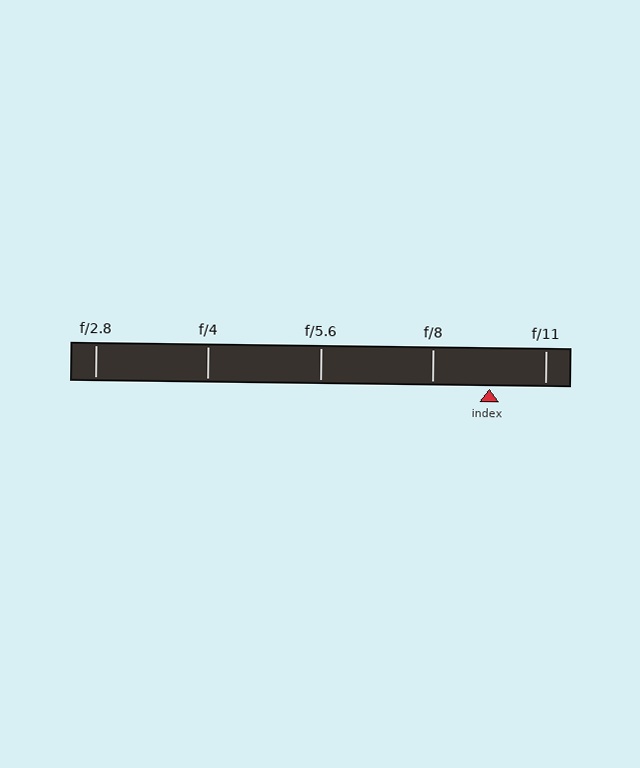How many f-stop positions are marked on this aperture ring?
There are 5 f-stop positions marked.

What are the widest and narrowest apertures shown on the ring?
The widest aperture shown is f/2.8 and the narrowest is f/11.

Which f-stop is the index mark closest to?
The index mark is closest to f/11.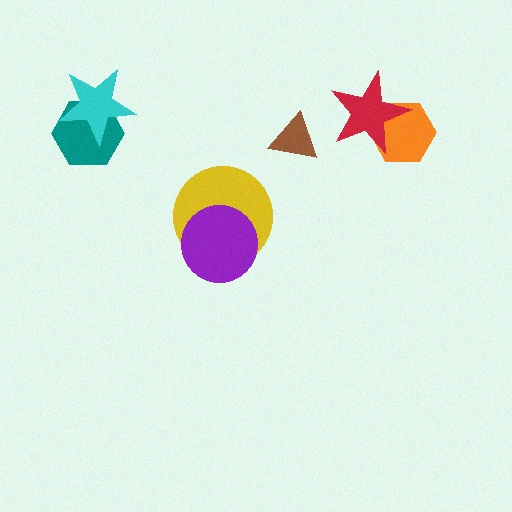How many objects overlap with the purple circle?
1 object overlaps with the purple circle.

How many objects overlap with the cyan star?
1 object overlaps with the cyan star.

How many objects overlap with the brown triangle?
0 objects overlap with the brown triangle.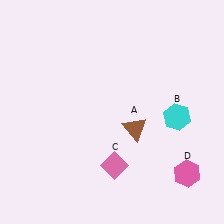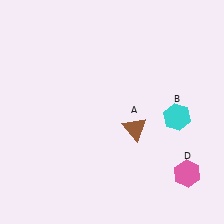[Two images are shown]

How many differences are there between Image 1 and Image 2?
There is 1 difference between the two images.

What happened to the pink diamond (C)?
The pink diamond (C) was removed in Image 2. It was in the bottom-right area of Image 1.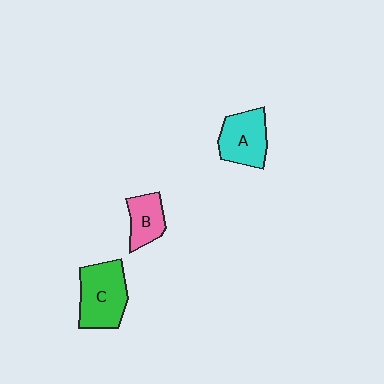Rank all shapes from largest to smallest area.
From largest to smallest: C (green), A (cyan), B (pink).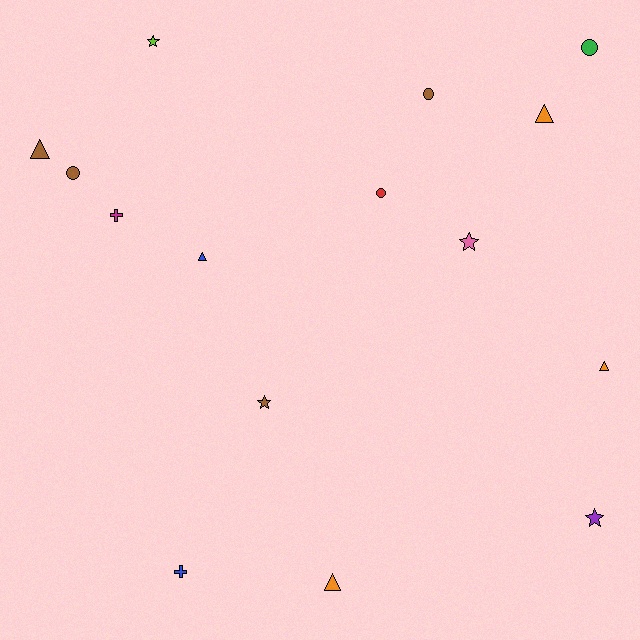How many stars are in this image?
There are 4 stars.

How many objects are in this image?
There are 15 objects.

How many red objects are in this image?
There is 1 red object.